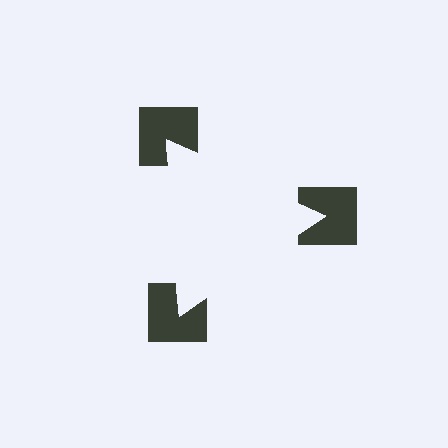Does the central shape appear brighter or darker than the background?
It typically appears slightly brighter than the background, even though no actual brightness change is drawn.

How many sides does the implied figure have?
3 sides.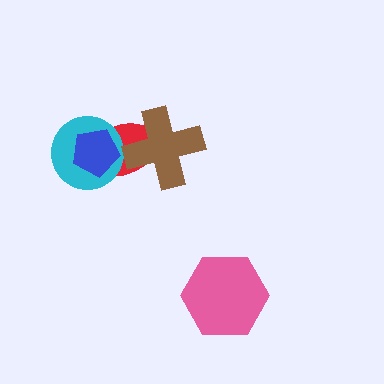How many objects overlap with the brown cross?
1 object overlaps with the brown cross.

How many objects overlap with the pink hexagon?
0 objects overlap with the pink hexagon.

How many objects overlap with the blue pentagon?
2 objects overlap with the blue pentagon.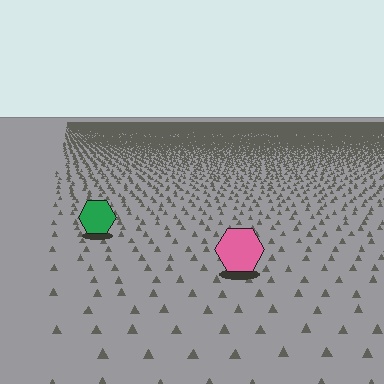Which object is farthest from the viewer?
The green hexagon is farthest from the viewer. It appears smaller and the ground texture around it is denser.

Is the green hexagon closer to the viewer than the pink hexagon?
No. The pink hexagon is closer — you can tell from the texture gradient: the ground texture is coarser near it.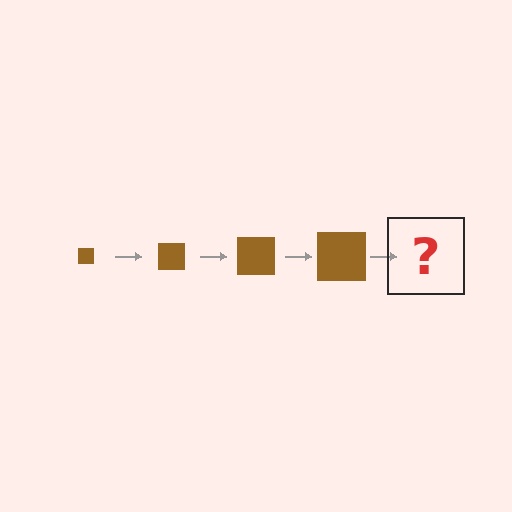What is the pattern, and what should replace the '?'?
The pattern is that the square gets progressively larger each step. The '?' should be a brown square, larger than the previous one.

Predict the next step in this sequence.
The next step is a brown square, larger than the previous one.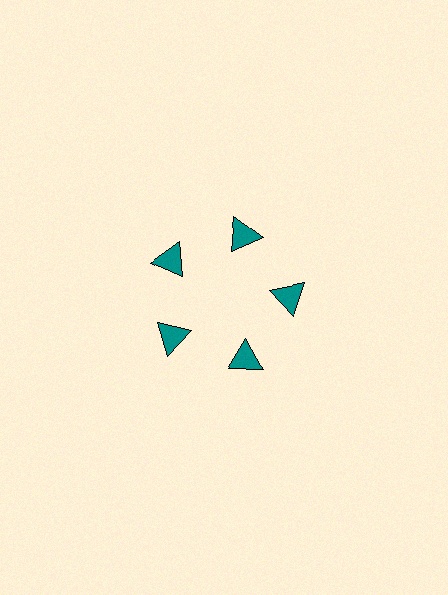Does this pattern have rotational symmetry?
Yes, this pattern has 5-fold rotational symmetry. It looks the same after rotating 72 degrees around the center.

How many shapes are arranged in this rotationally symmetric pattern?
There are 5 shapes, arranged in 5 groups of 1.